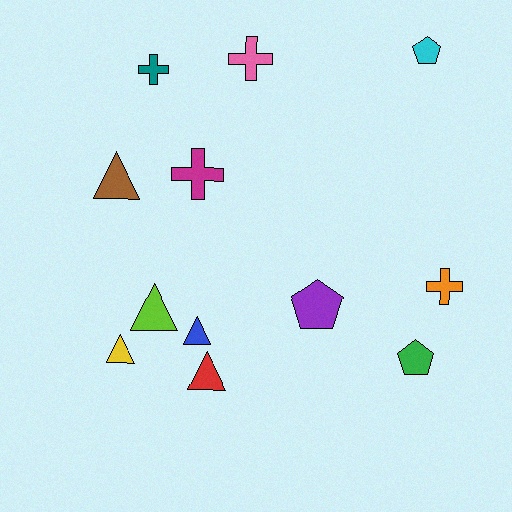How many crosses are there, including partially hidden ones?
There are 4 crosses.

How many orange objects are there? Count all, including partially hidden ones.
There is 1 orange object.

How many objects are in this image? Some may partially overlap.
There are 12 objects.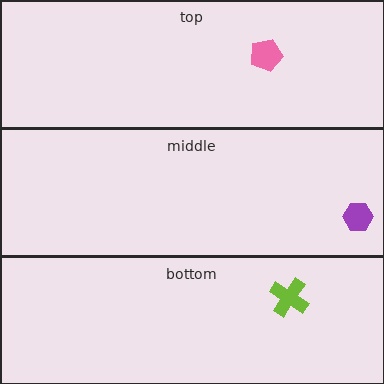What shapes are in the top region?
The pink pentagon.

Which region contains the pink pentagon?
The top region.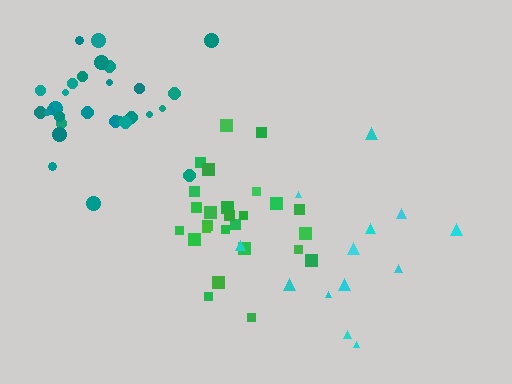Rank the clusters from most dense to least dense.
green, teal, cyan.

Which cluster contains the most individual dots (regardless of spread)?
Teal (29).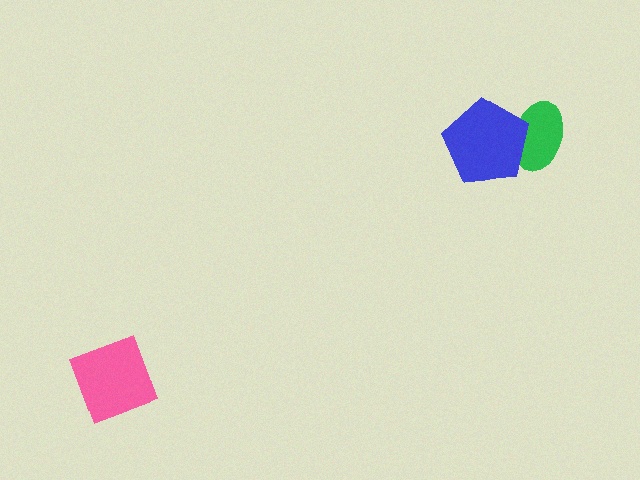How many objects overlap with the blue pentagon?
1 object overlaps with the blue pentagon.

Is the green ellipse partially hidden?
Yes, it is partially covered by another shape.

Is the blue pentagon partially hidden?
No, no other shape covers it.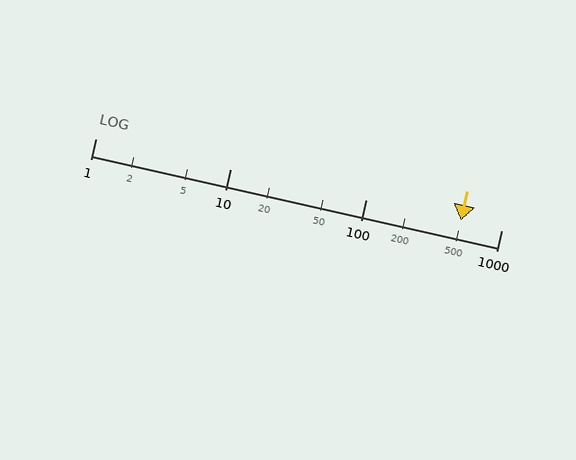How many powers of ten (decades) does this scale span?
The scale spans 3 decades, from 1 to 1000.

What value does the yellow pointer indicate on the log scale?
The pointer indicates approximately 500.